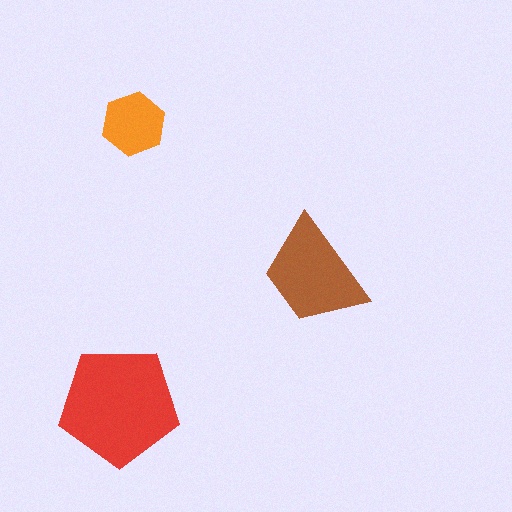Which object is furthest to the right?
The brown trapezoid is rightmost.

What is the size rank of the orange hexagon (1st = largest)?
3rd.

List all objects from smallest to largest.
The orange hexagon, the brown trapezoid, the red pentagon.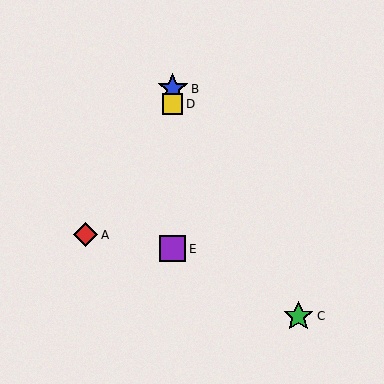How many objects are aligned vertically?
3 objects (B, D, E) are aligned vertically.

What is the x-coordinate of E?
Object E is at x≈173.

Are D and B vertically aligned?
Yes, both are at x≈173.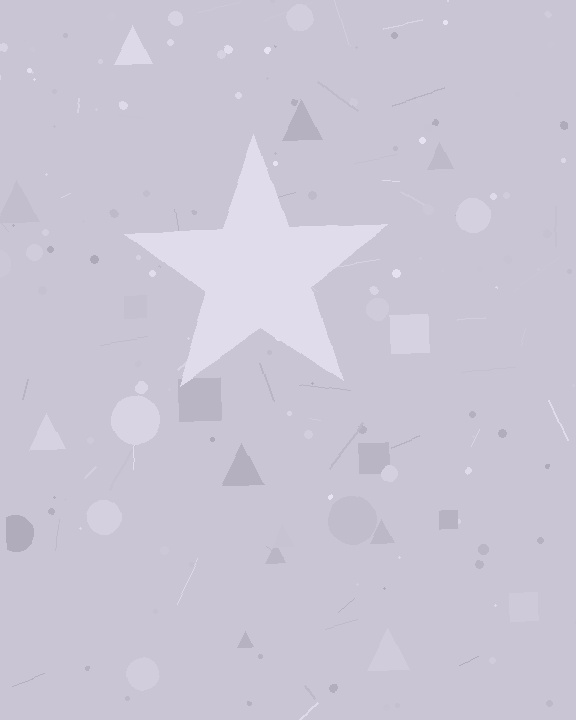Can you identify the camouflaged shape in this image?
The camouflaged shape is a star.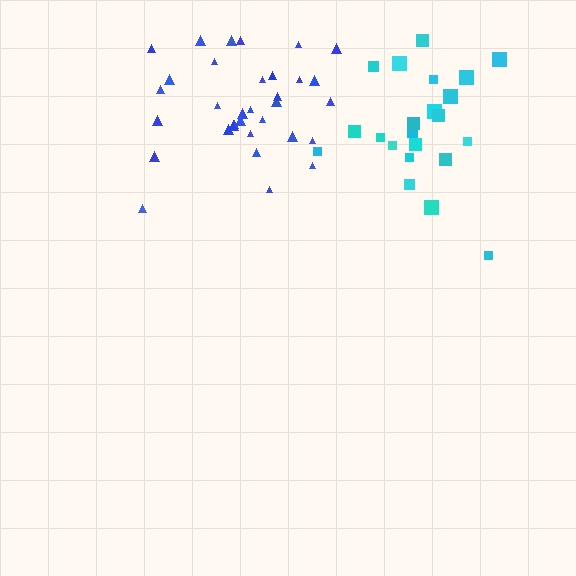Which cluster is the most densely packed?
Blue.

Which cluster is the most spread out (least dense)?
Cyan.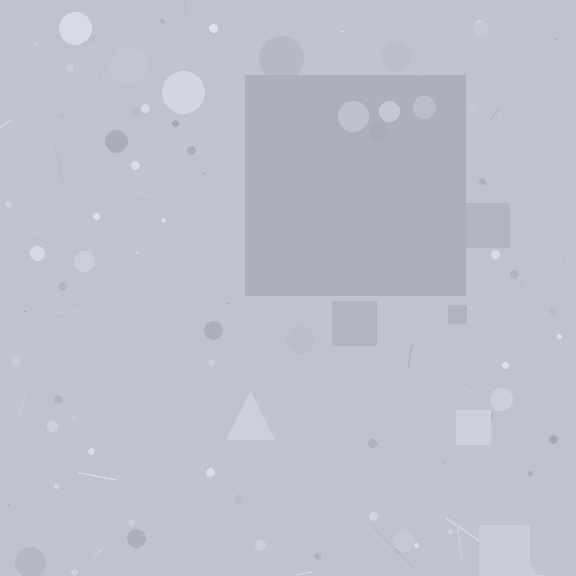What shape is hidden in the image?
A square is hidden in the image.